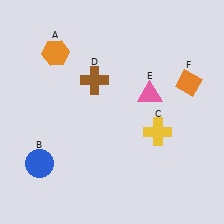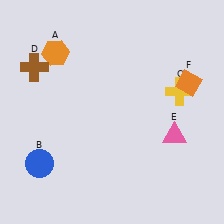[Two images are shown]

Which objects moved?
The objects that moved are: the yellow cross (C), the brown cross (D), the pink triangle (E).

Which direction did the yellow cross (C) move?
The yellow cross (C) moved up.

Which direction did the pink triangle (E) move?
The pink triangle (E) moved down.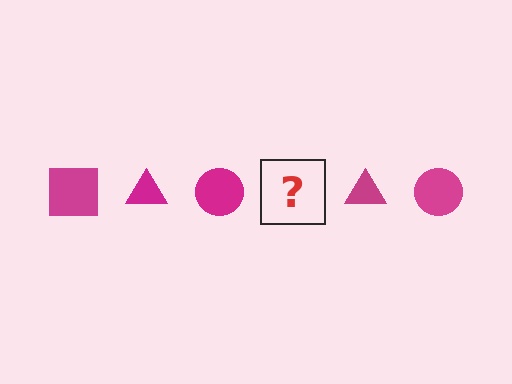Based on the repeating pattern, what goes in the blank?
The blank should be a magenta square.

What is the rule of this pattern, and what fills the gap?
The rule is that the pattern cycles through square, triangle, circle shapes in magenta. The gap should be filled with a magenta square.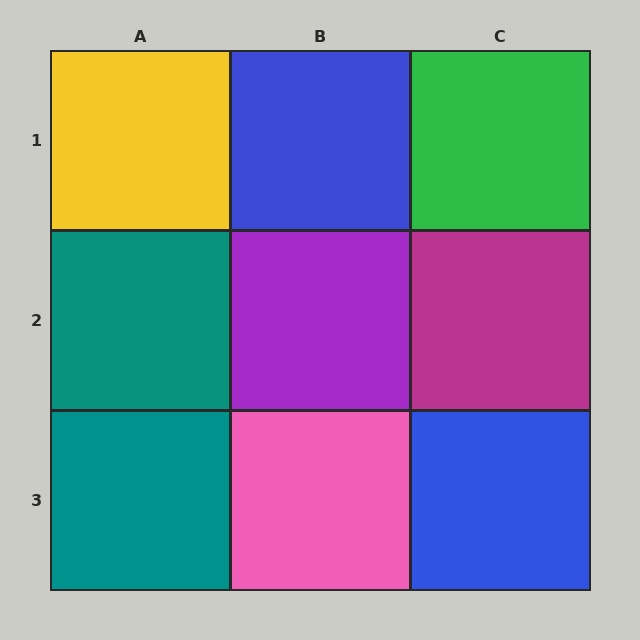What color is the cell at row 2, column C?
Magenta.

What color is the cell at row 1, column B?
Blue.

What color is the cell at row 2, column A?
Teal.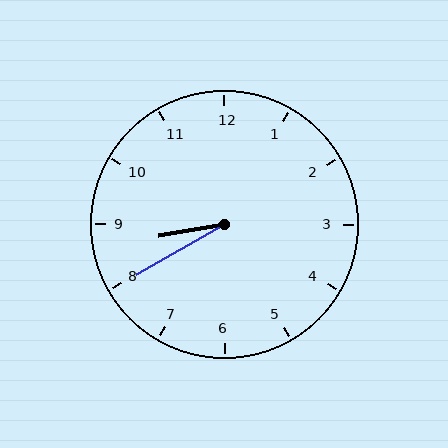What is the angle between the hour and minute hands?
Approximately 20 degrees.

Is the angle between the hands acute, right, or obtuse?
It is acute.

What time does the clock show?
8:40.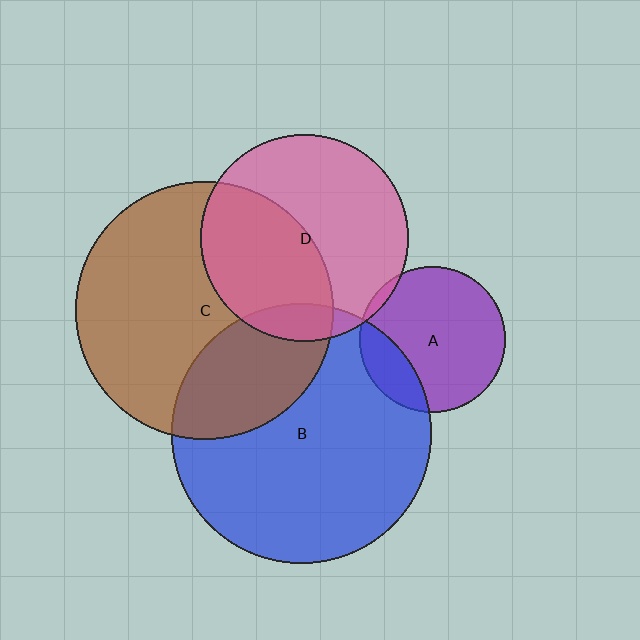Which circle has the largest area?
Circle B (blue).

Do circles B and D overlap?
Yes.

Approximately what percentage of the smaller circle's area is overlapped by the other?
Approximately 10%.